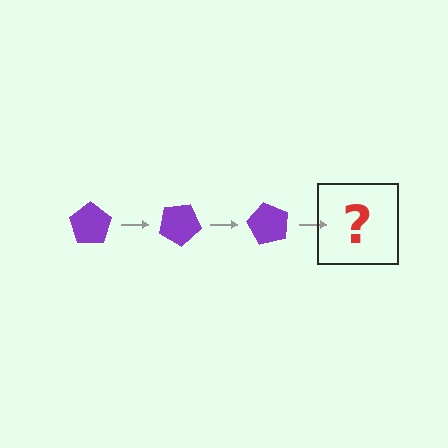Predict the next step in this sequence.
The next step is a purple pentagon rotated 90 degrees.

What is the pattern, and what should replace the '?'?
The pattern is that the pentagon rotates 30 degrees each step. The '?' should be a purple pentagon rotated 90 degrees.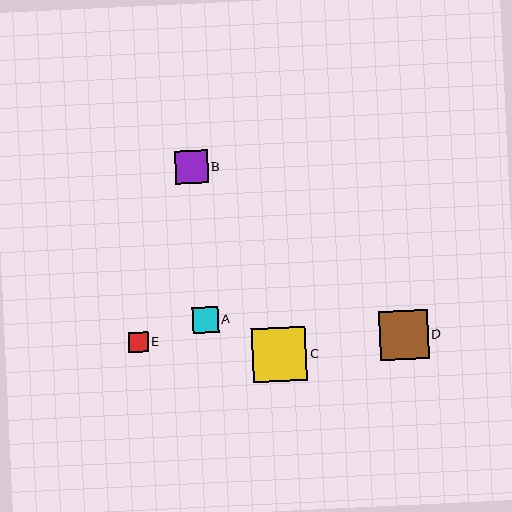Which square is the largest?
Square C is the largest with a size of approximately 54 pixels.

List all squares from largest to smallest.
From largest to smallest: C, D, B, A, E.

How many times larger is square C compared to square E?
Square C is approximately 2.7 times the size of square E.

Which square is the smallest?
Square E is the smallest with a size of approximately 20 pixels.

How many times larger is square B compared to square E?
Square B is approximately 1.7 times the size of square E.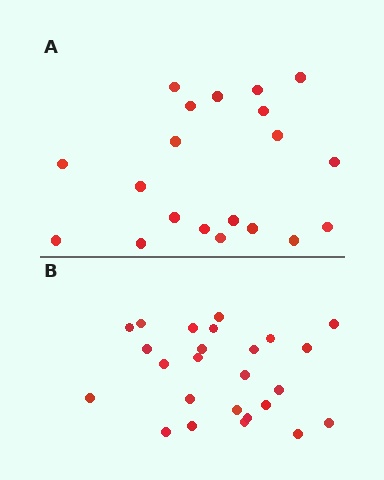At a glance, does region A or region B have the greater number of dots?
Region B (the bottom region) has more dots.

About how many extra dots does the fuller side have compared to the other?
Region B has about 5 more dots than region A.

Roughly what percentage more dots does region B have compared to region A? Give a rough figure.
About 25% more.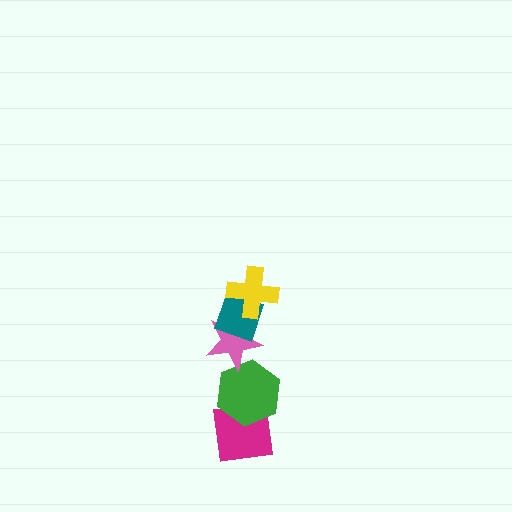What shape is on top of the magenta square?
The green hexagon is on top of the magenta square.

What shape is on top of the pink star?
The teal diamond is on top of the pink star.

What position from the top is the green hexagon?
The green hexagon is 4th from the top.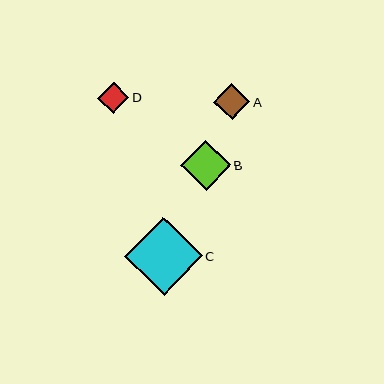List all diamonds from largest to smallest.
From largest to smallest: C, B, A, D.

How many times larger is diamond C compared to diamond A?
Diamond C is approximately 2.2 times the size of diamond A.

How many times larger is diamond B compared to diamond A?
Diamond B is approximately 1.4 times the size of diamond A.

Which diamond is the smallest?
Diamond D is the smallest with a size of approximately 31 pixels.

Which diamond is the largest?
Diamond C is the largest with a size of approximately 78 pixels.